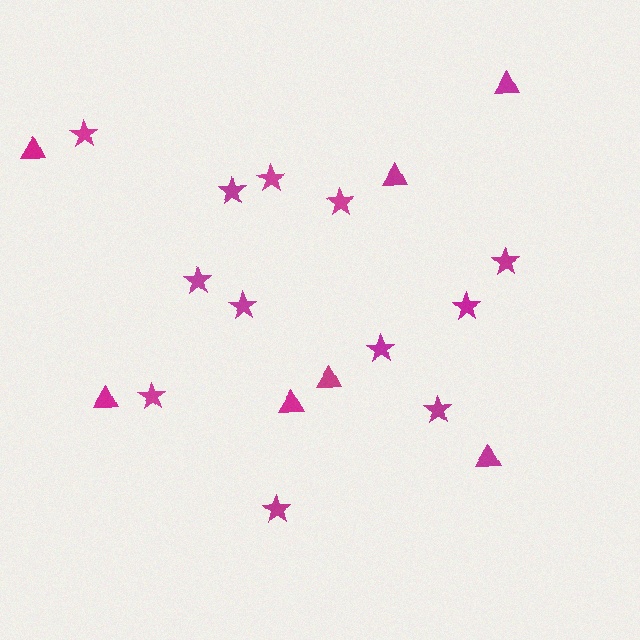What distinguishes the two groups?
There are 2 groups: one group of stars (12) and one group of triangles (7).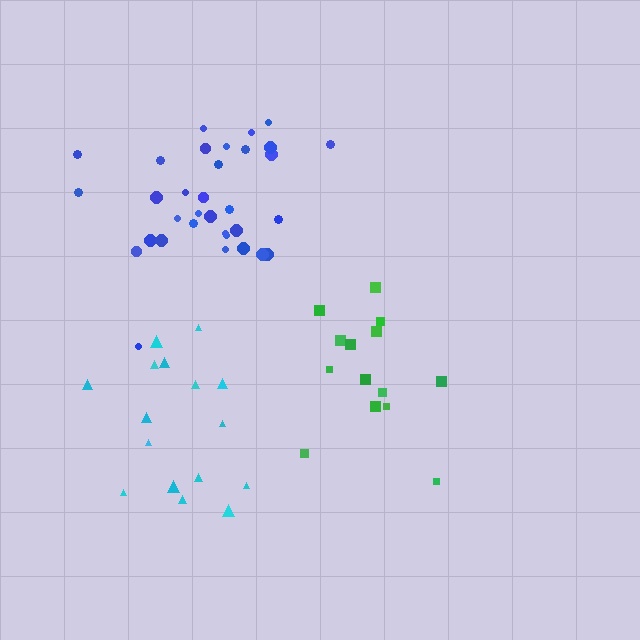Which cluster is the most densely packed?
Blue.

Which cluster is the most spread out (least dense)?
Cyan.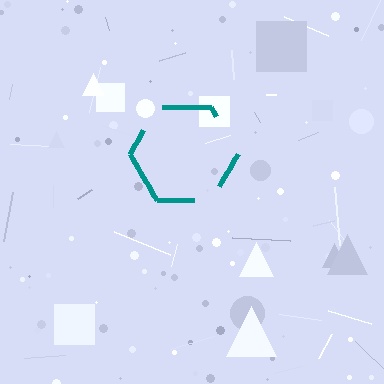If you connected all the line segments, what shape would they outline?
They would outline a hexagon.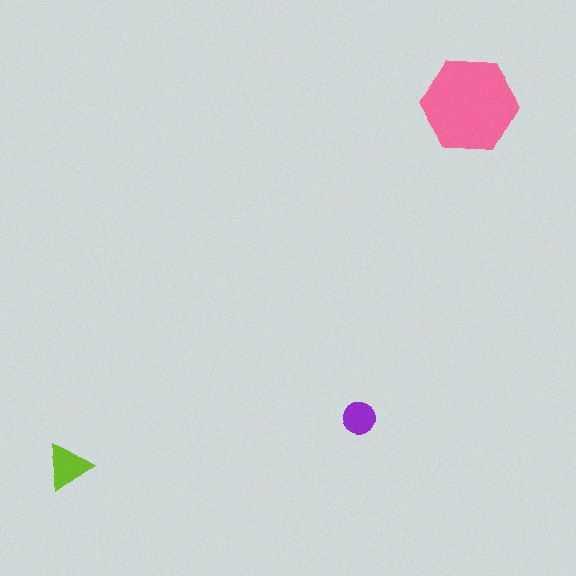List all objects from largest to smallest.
The pink hexagon, the lime triangle, the purple circle.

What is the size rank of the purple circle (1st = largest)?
3rd.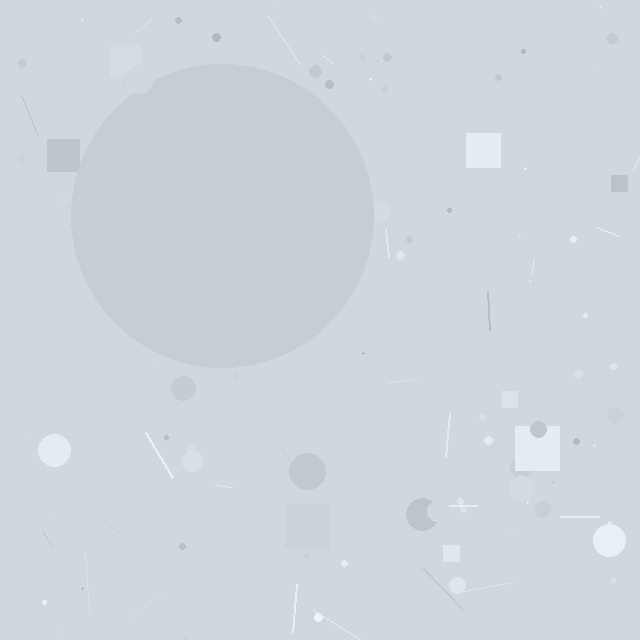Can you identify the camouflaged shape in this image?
The camouflaged shape is a circle.